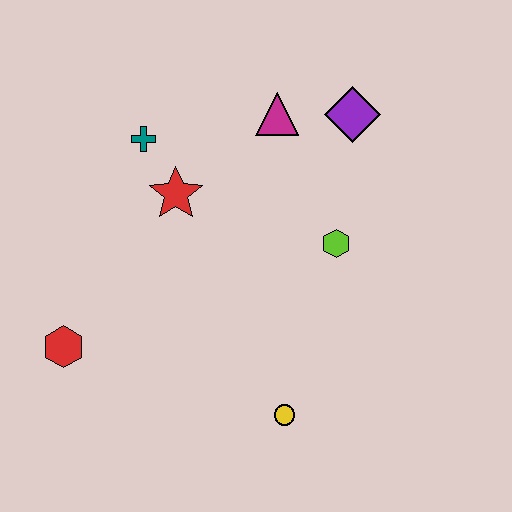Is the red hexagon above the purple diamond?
No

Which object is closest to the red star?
The teal cross is closest to the red star.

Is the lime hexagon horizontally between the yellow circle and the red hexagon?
No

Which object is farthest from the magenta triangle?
The red hexagon is farthest from the magenta triangle.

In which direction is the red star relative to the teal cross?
The red star is below the teal cross.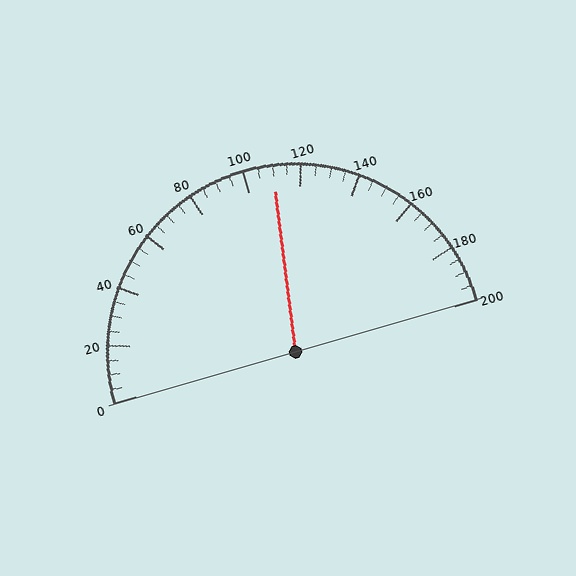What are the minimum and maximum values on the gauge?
The gauge ranges from 0 to 200.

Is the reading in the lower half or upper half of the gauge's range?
The reading is in the upper half of the range (0 to 200).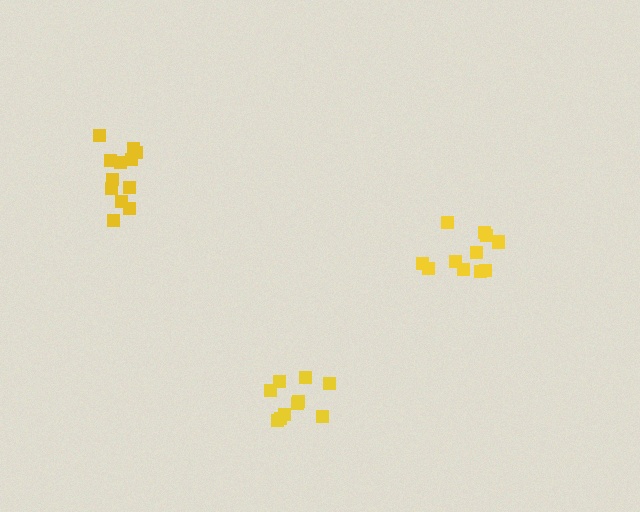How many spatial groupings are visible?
There are 3 spatial groupings.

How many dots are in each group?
Group 1: 10 dots, Group 2: 11 dots, Group 3: 12 dots (33 total).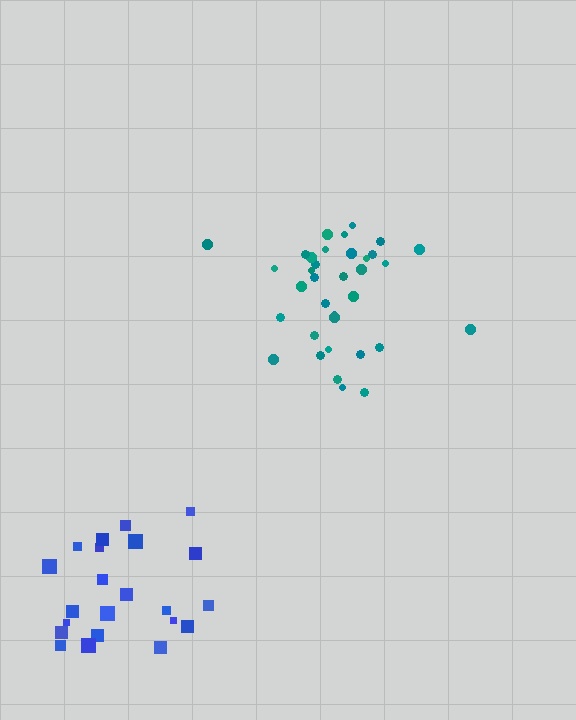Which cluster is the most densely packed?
Teal.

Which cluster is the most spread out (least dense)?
Blue.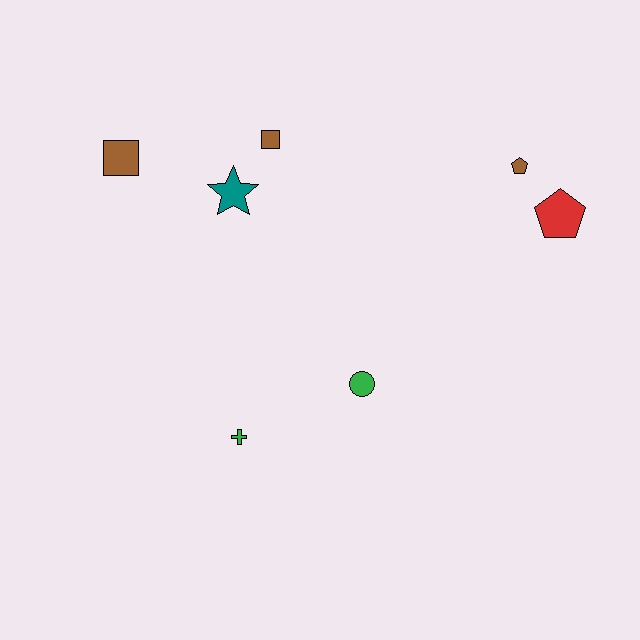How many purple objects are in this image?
There are no purple objects.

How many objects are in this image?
There are 7 objects.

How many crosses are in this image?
There is 1 cross.